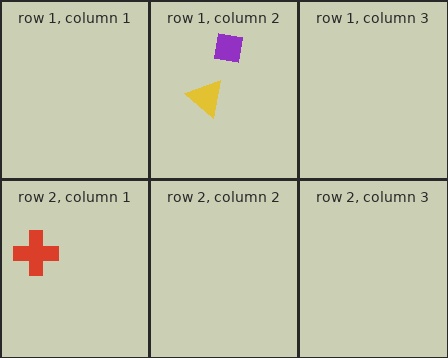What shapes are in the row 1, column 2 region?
The purple square, the yellow triangle.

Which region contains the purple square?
The row 1, column 2 region.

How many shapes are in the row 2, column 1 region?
1.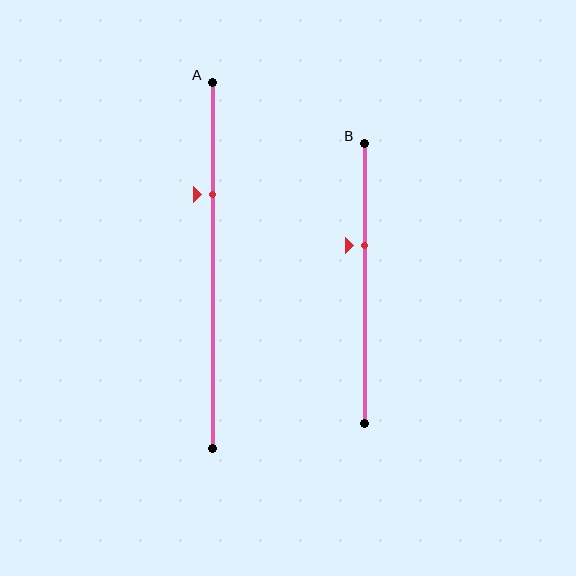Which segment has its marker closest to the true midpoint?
Segment B has its marker closest to the true midpoint.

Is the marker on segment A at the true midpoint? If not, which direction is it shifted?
No, the marker on segment A is shifted upward by about 19% of the segment length.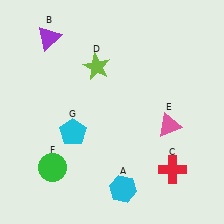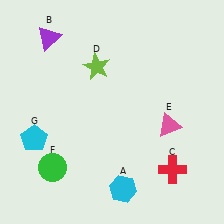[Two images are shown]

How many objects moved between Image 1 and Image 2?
1 object moved between the two images.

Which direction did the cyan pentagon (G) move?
The cyan pentagon (G) moved left.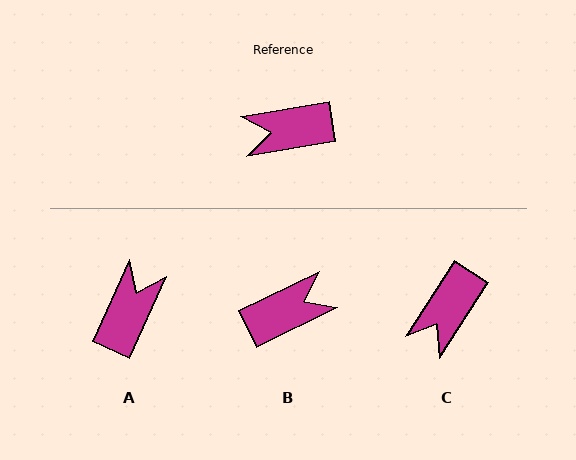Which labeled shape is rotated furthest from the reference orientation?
B, about 163 degrees away.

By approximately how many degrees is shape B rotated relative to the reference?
Approximately 163 degrees clockwise.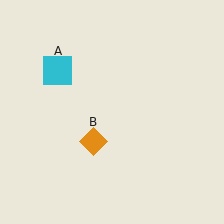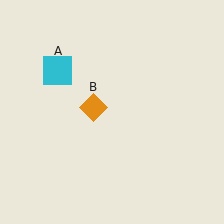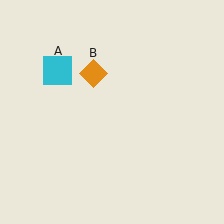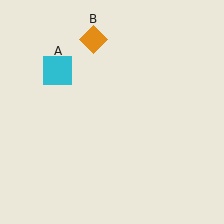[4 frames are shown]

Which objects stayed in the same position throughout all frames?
Cyan square (object A) remained stationary.